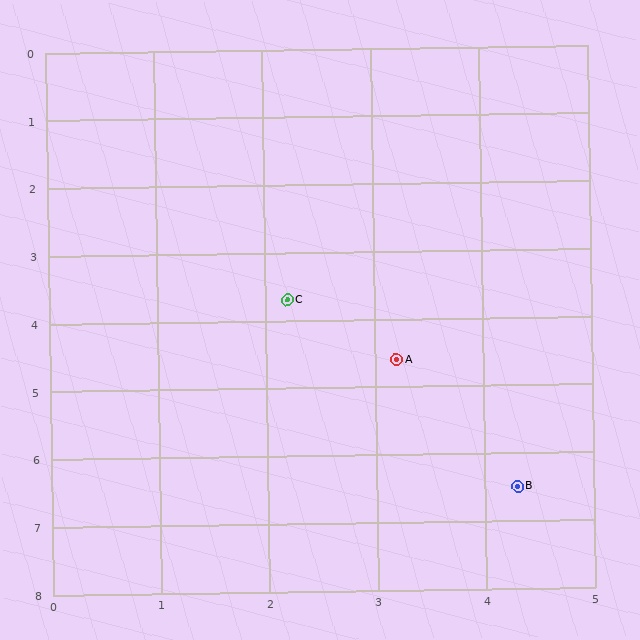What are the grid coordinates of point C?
Point C is at approximately (2.2, 3.7).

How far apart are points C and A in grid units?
Points C and A are about 1.3 grid units apart.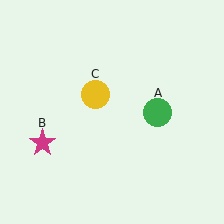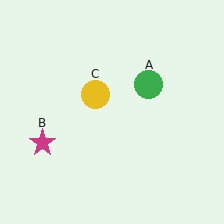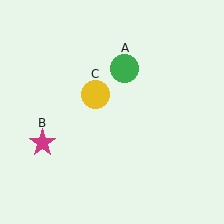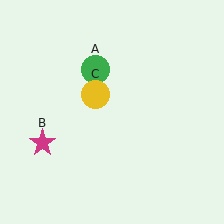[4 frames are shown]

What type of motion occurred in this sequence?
The green circle (object A) rotated counterclockwise around the center of the scene.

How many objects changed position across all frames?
1 object changed position: green circle (object A).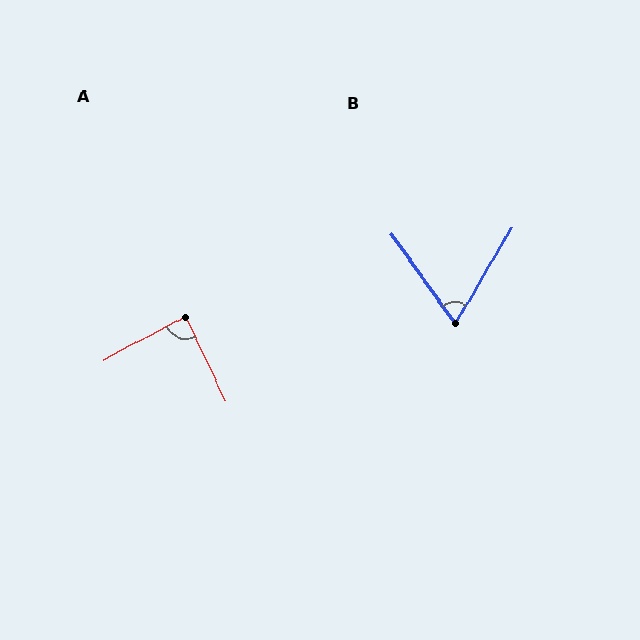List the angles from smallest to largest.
B (66°), A (87°).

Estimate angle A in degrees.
Approximately 87 degrees.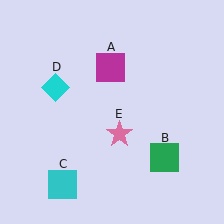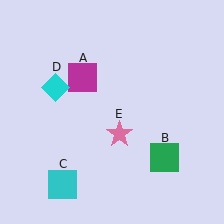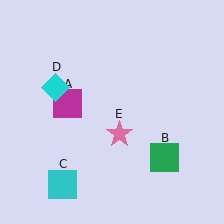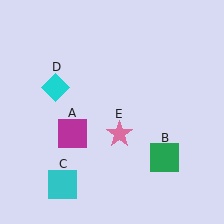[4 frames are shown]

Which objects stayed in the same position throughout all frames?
Green square (object B) and cyan square (object C) and cyan diamond (object D) and pink star (object E) remained stationary.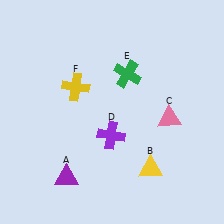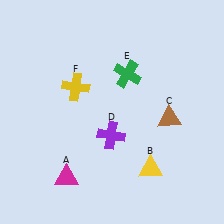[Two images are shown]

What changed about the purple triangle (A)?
In Image 1, A is purple. In Image 2, it changed to magenta.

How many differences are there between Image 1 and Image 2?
There are 2 differences between the two images.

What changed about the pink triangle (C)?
In Image 1, C is pink. In Image 2, it changed to brown.